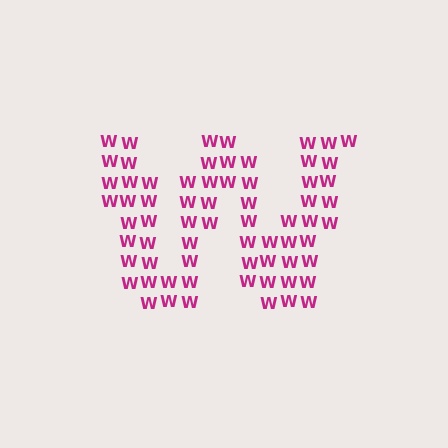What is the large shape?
The large shape is the letter W.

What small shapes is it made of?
It is made of small letter W's.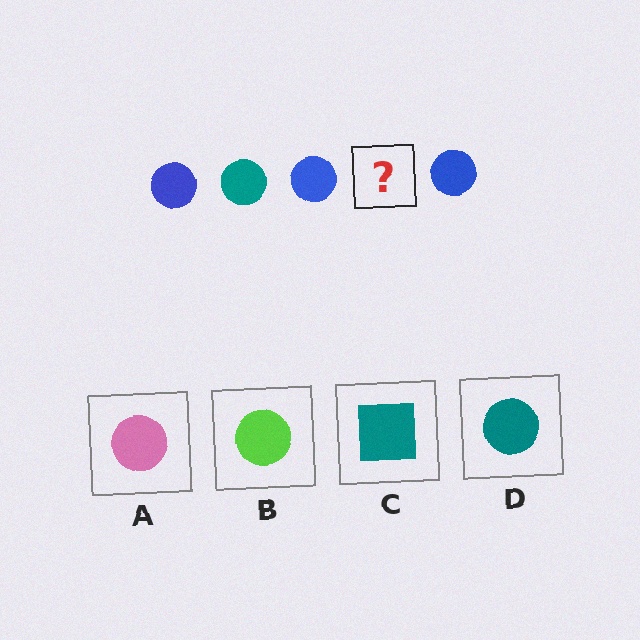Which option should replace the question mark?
Option D.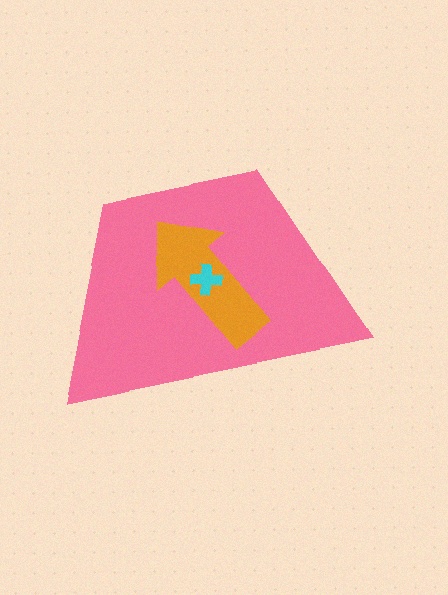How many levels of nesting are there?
3.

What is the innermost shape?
The cyan cross.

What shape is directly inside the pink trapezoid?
The orange arrow.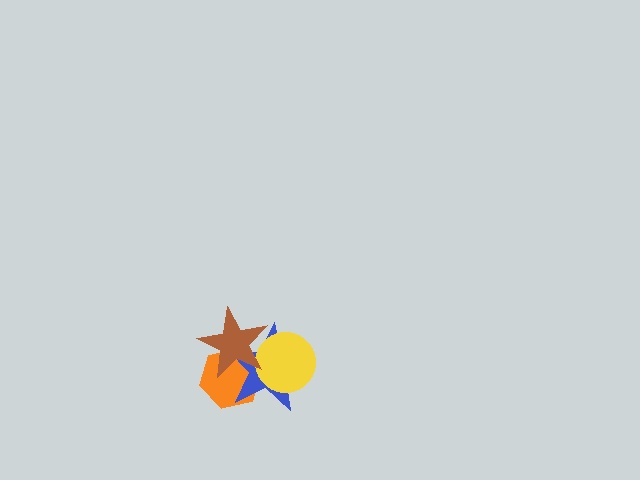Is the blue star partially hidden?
Yes, it is partially covered by another shape.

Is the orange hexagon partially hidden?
Yes, it is partially covered by another shape.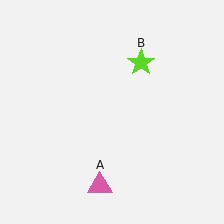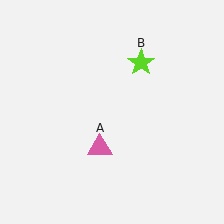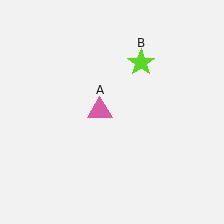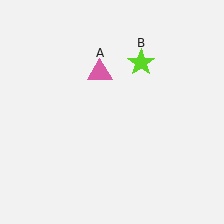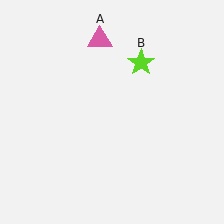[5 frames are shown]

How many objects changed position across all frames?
1 object changed position: pink triangle (object A).